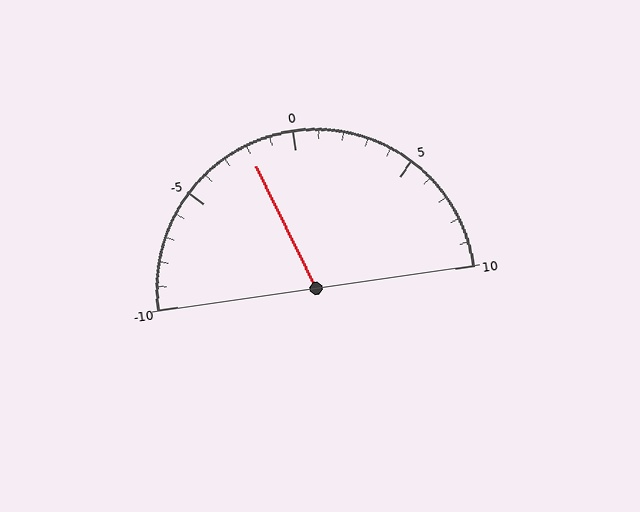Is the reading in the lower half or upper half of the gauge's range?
The reading is in the lower half of the range (-10 to 10).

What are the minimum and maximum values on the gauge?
The gauge ranges from -10 to 10.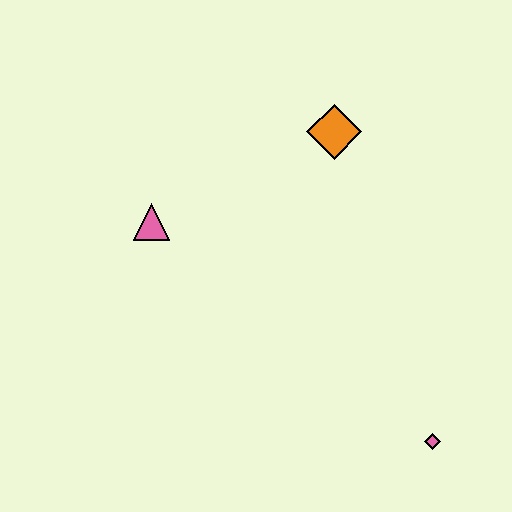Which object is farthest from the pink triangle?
The pink diamond is farthest from the pink triangle.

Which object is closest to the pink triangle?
The orange diamond is closest to the pink triangle.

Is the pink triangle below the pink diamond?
No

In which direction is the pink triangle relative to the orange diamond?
The pink triangle is to the left of the orange diamond.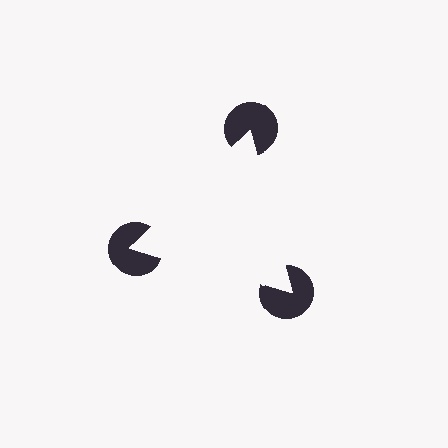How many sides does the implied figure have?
3 sides.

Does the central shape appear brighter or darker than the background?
It typically appears slightly brighter than the background, even though no actual brightness change is drawn.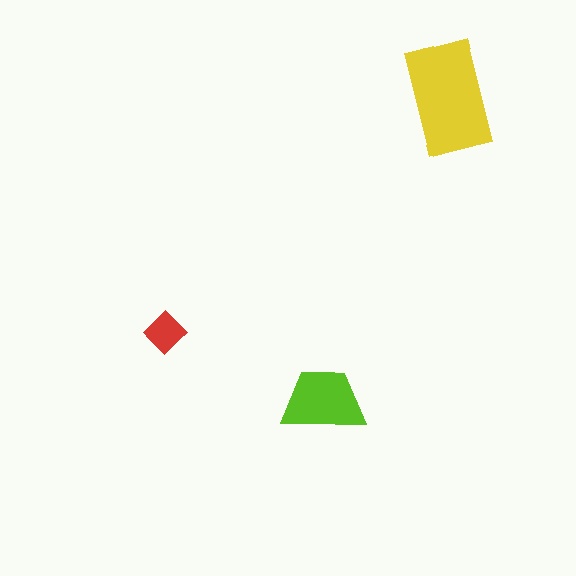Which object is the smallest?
The red diamond.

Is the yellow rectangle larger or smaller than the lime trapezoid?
Larger.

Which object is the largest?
The yellow rectangle.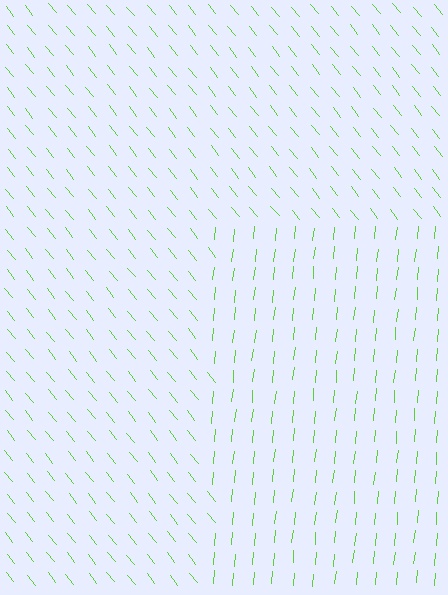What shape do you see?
I see a rectangle.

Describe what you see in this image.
The image is filled with small lime line segments. A rectangle region in the image has lines oriented differently from the surrounding lines, creating a visible texture boundary.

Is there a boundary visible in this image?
Yes, there is a texture boundary formed by a change in line orientation.